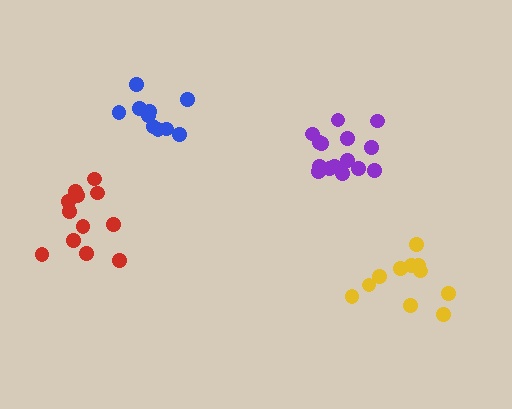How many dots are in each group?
Group 1: 15 dots, Group 2: 11 dots, Group 3: 12 dots, Group 4: 10 dots (48 total).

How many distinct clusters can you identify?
There are 4 distinct clusters.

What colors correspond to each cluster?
The clusters are colored: purple, yellow, red, blue.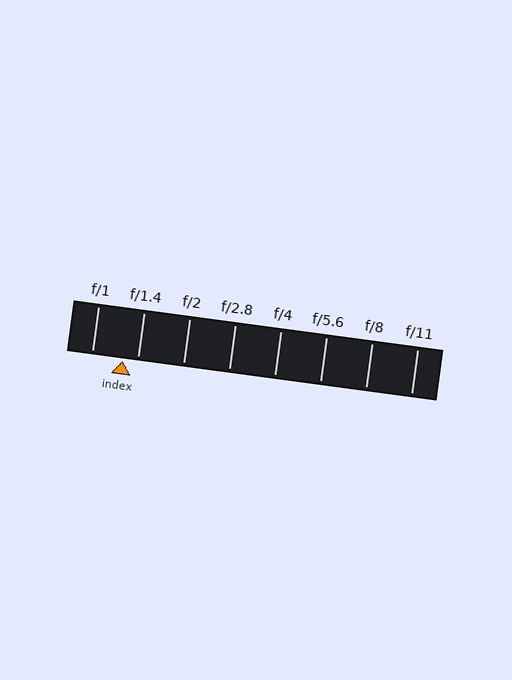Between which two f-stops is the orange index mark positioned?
The index mark is between f/1 and f/1.4.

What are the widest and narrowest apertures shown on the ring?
The widest aperture shown is f/1 and the narrowest is f/11.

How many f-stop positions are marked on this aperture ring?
There are 8 f-stop positions marked.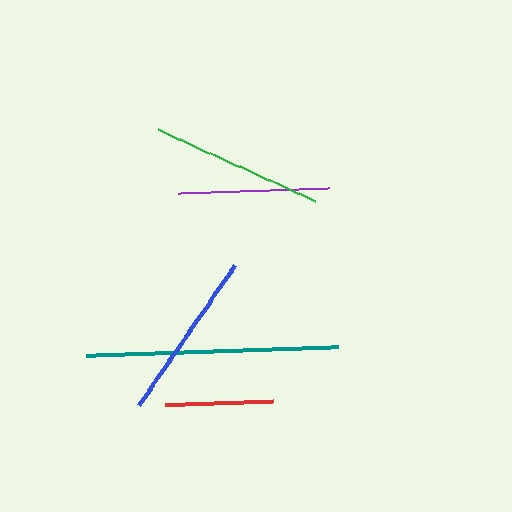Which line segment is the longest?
The teal line is the longest at approximately 251 pixels.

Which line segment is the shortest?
The red line is the shortest at approximately 108 pixels.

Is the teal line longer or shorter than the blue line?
The teal line is longer than the blue line.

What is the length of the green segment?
The green segment is approximately 174 pixels long.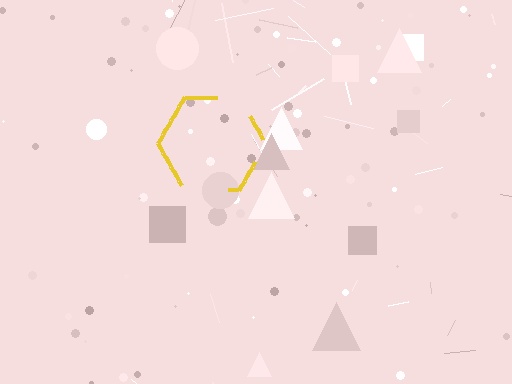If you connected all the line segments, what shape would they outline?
They would outline a hexagon.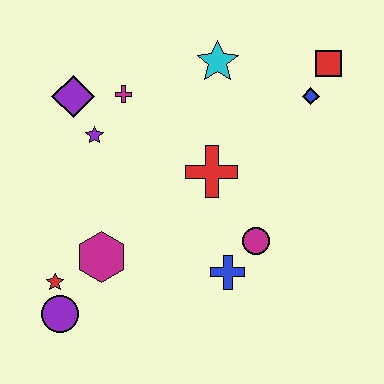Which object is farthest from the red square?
The purple circle is farthest from the red square.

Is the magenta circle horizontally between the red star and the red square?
Yes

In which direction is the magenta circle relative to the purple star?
The magenta circle is to the right of the purple star.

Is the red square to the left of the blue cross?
No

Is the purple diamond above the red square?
No